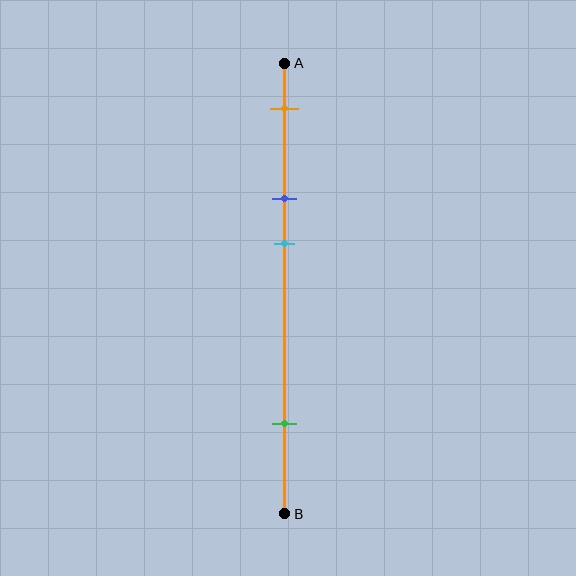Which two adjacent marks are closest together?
The blue and cyan marks are the closest adjacent pair.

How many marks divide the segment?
There are 4 marks dividing the segment.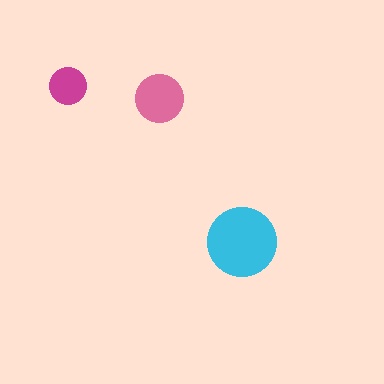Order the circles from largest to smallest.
the cyan one, the pink one, the magenta one.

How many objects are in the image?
There are 3 objects in the image.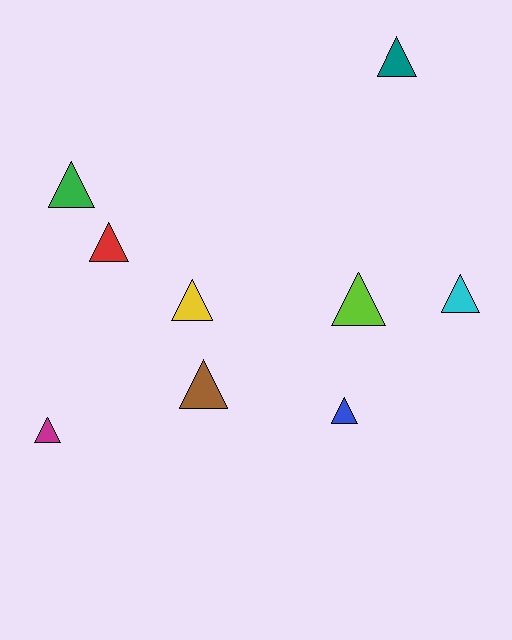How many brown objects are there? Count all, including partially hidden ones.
There is 1 brown object.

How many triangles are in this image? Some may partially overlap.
There are 9 triangles.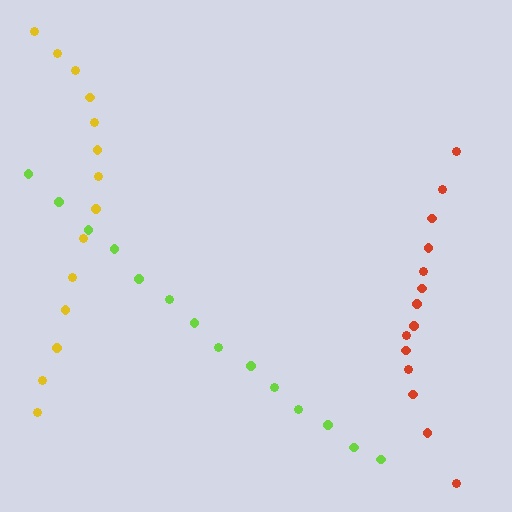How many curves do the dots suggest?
There are 3 distinct paths.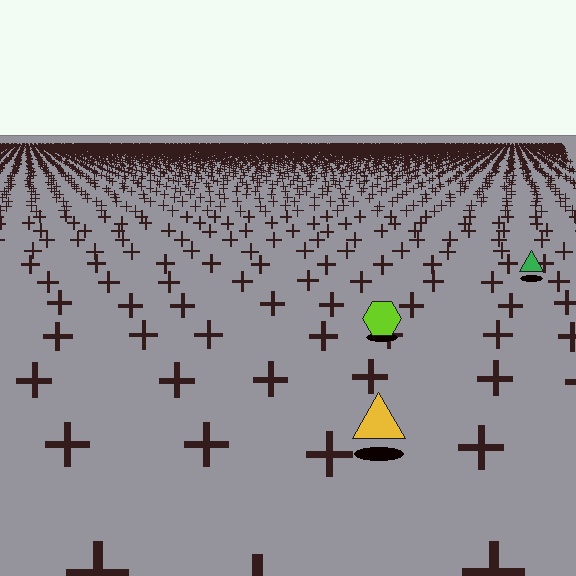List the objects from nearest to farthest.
From nearest to farthest: the yellow triangle, the lime hexagon, the green triangle.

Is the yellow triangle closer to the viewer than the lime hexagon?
Yes. The yellow triangle is closer — you can tell from the texture gradient: the ground texture is coarser near it.